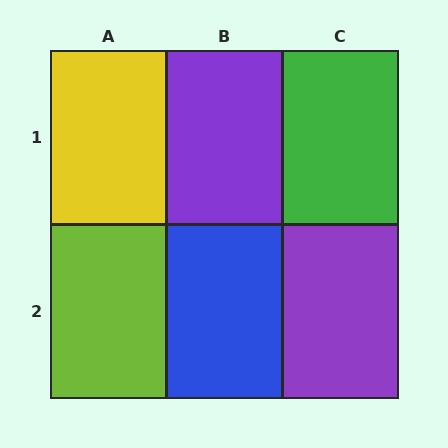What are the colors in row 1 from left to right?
Yellow, purple, green.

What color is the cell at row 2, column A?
Lime.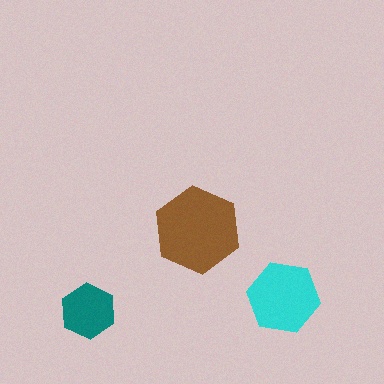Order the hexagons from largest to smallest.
the brown one, the cyan one, the teal one.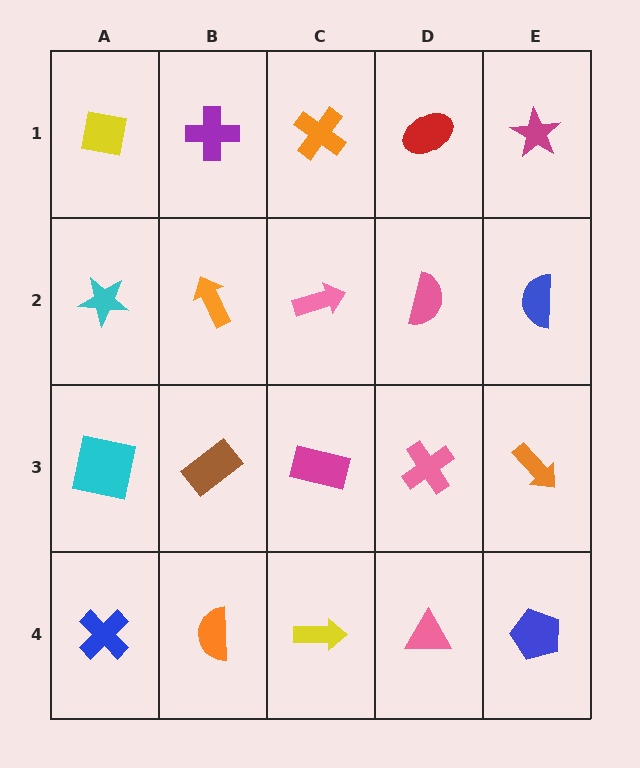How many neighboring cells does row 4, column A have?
2.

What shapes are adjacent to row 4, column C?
A magenta rectangle (row 3, column C), an orange semicircle (row 4, column B), a pink triangle (row 4, column D).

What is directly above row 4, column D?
A pink cross.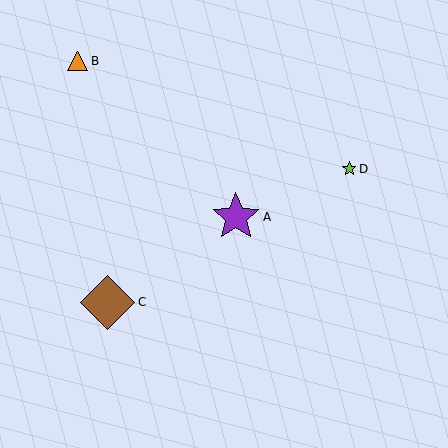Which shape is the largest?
The brown diamond (labeled C) is the largest.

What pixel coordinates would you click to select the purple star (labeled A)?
Click at (236, 217) to select the purple star A.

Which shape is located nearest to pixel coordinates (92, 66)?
The orange triangle (labeled B) at (78, 61) is nearest to that location.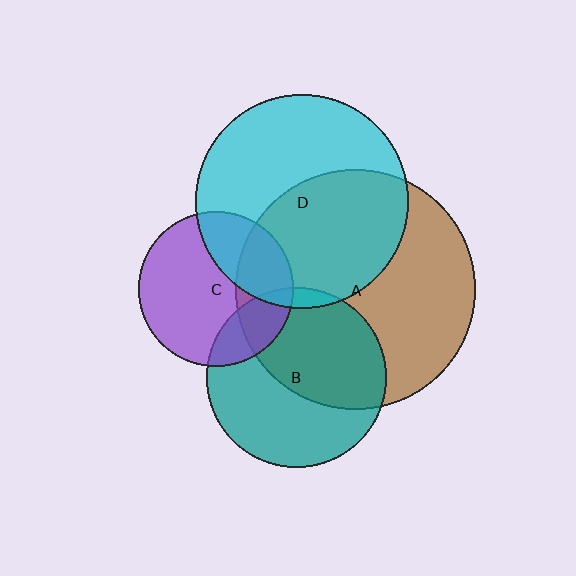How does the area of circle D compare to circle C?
Approximately 1.9 times.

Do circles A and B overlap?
Yes.